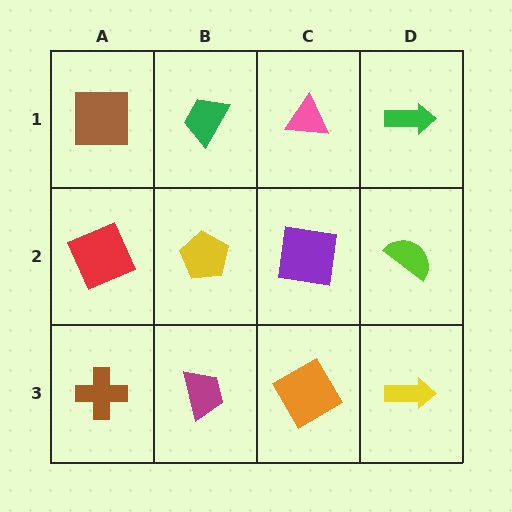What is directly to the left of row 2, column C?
A yellow pentagon.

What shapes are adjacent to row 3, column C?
A purple square (row 2, column C), a magenta trapezoid (row 3, column B), a yellow arrow (row 3, column D).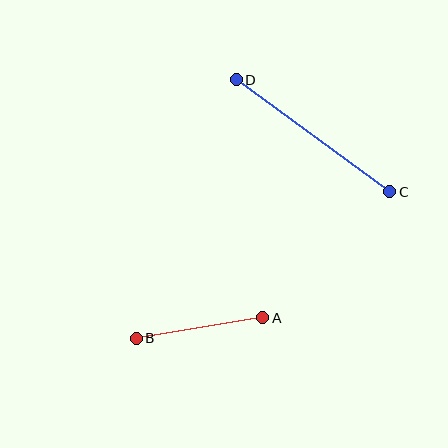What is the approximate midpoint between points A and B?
The midpoint is at approximately (199, 328) pixels.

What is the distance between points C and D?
The distance is approximately 190 pixels.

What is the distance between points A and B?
The distance is approximately 128 pixels.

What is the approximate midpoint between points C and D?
The midpoint is at approximately (313, 136) pixels.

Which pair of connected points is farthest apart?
Points C and D are farthest apart.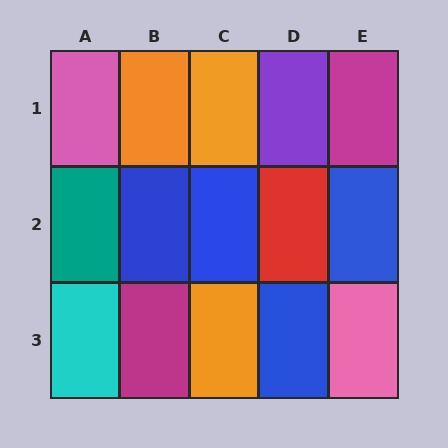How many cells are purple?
1 cell is purple.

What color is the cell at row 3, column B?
Magenta.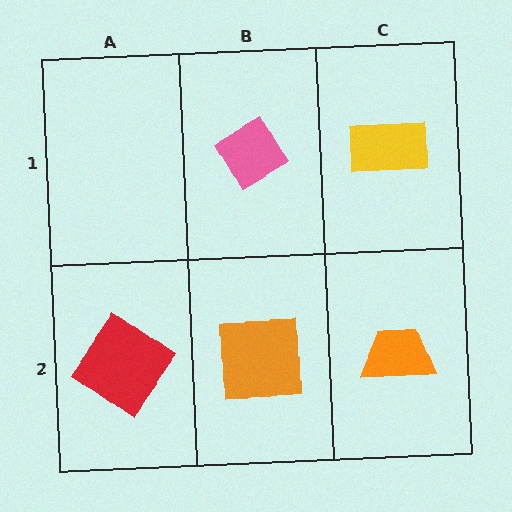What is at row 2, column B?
An orange square.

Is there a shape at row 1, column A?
No, that cell is empty.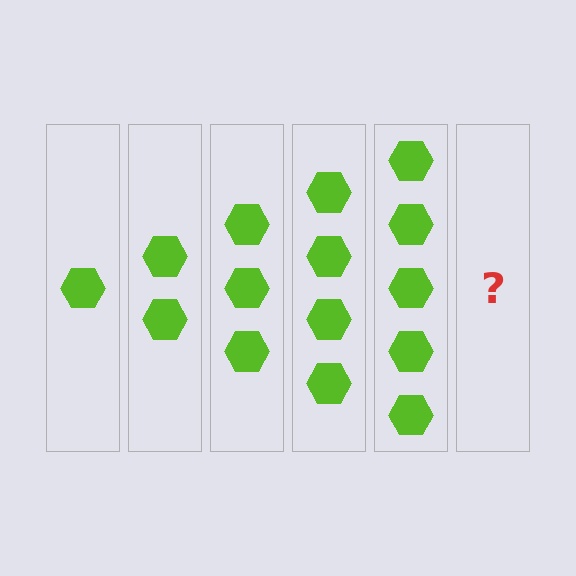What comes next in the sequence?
The next element should be 6 hexagons.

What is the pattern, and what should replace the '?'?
The pattern is that each step adds one more hexagon. The '?' should be 6 hexagons.